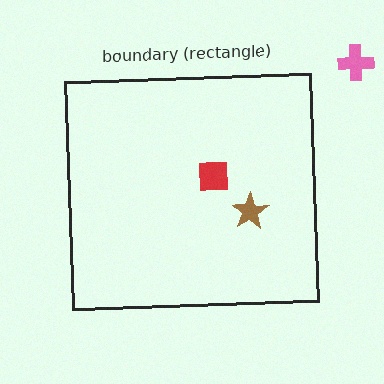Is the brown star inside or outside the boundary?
Inside.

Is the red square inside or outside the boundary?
Inside.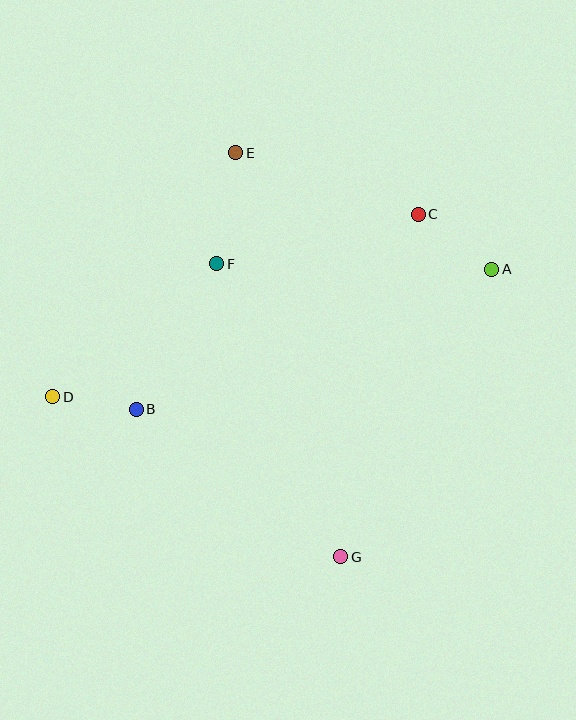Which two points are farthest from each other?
Points A and D are farthest from each other.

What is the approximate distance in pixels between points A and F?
The distance between A and F is approximately 275 pixels.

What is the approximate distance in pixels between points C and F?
The distance between C and F is approximately 207 pixels.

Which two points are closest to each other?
Points B and D are closest to each other.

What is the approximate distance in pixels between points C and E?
The distance between C and E is approximately 193 pixels.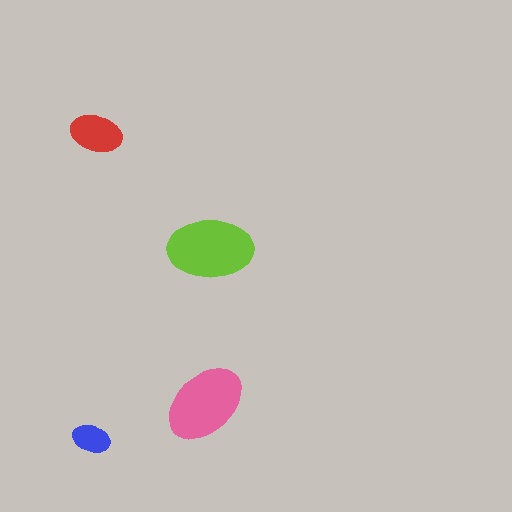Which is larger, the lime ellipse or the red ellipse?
The lime one.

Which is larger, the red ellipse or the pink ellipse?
The pink one.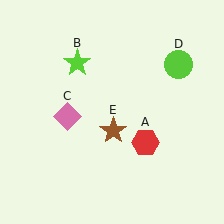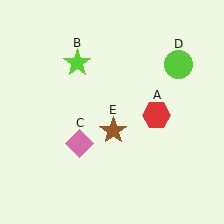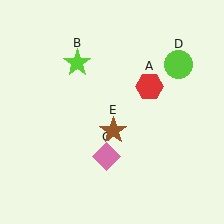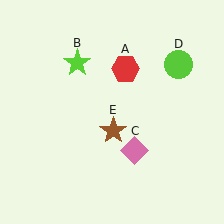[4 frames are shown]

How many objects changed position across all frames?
2 objects changed position: red hexagon (object A), pink diamond (object C).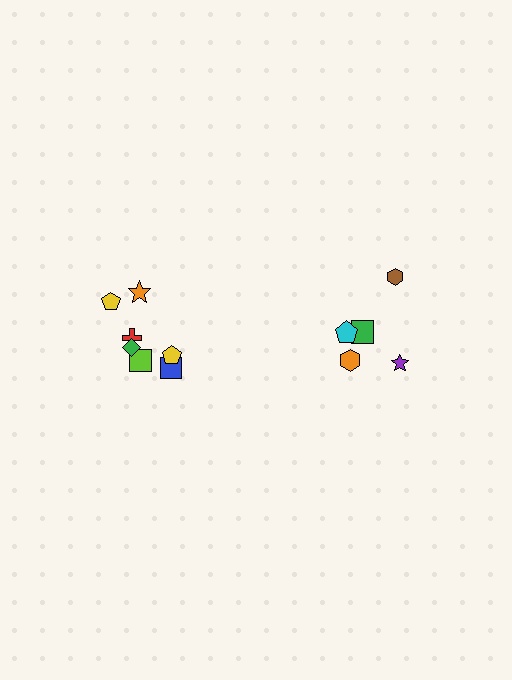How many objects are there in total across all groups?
There are 12 objects.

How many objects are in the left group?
There are 7 objects.